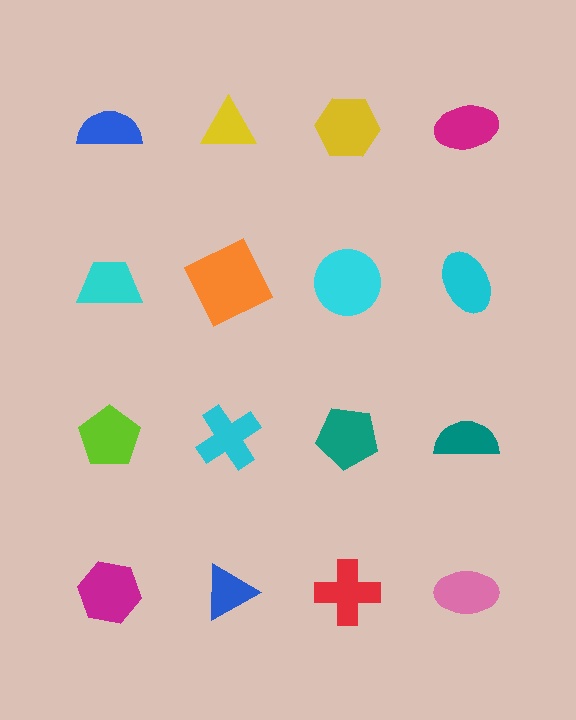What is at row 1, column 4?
A magenta ellipse.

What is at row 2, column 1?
A cyan trapezoid.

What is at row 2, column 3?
A cyan circle.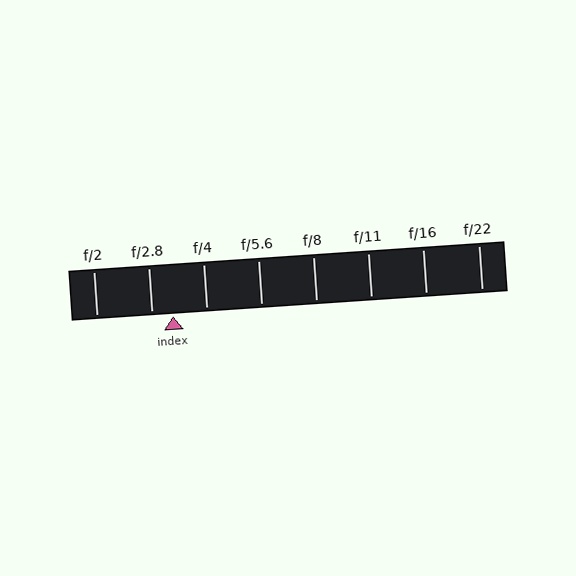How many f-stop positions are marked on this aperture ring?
There are 8 f-stop positions marked.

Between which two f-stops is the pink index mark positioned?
The index mark is between f/2.8 and f/4.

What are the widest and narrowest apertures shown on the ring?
The widest aperture shown is f/2 and the narrowest is f/22.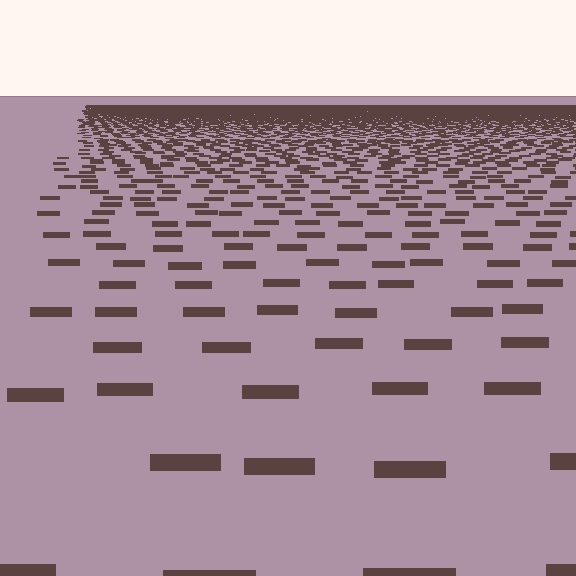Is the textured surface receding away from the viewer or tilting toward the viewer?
The surface is receding away from the viewer. Texture elements get smaller and denser toward the top.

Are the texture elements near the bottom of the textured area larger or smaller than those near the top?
Larger. Near the bottom, elements are closer to the viewer and appear at a bigger on-screen size.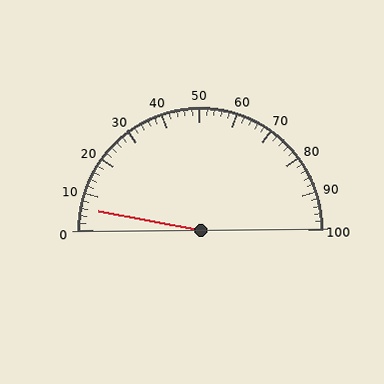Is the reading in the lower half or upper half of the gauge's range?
The reading is in the lower half of the range (0 to 100).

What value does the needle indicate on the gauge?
The needle indicates approximately 6.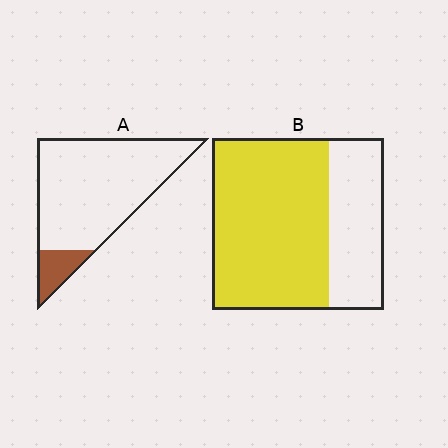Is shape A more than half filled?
No.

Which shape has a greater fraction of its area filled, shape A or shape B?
Shape B.